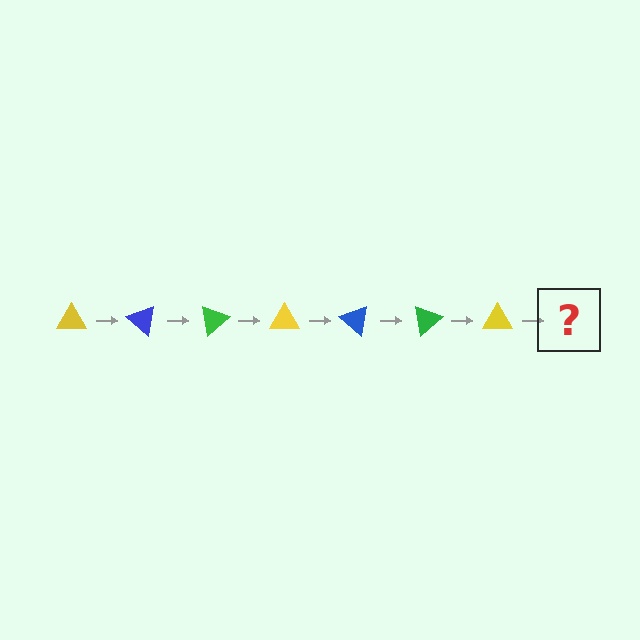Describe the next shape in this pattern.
It should be a blue triangle, rotated 280 degrees from the start.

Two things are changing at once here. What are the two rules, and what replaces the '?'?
The two rules are that it rotates 40 degrees each step and the color cycles through yellow, blue, and green. The '?' should be a blue triangle, rotated 280 degrees from the start.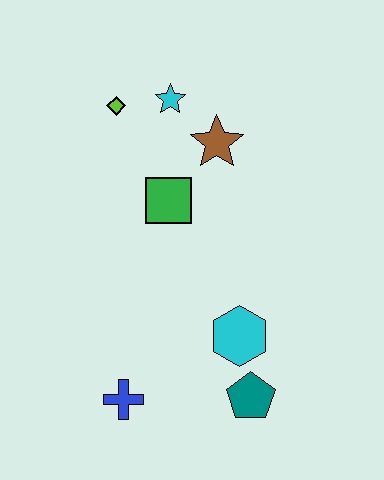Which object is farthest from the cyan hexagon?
The lime diamond is farthest from the cyan hexagon.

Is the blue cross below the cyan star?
Yes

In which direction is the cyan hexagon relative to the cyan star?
The cyan hexagon is below the cyan star.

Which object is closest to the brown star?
The cyan star is closest to the brown star.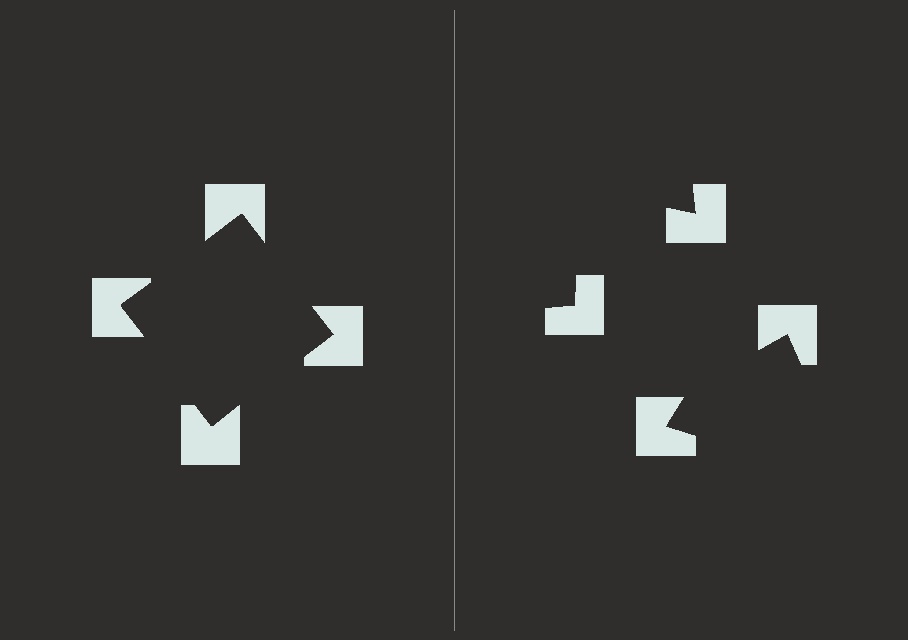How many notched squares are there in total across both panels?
8 — 4 on each side.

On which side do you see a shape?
An illusory square appears on the left side. On the right side the wedge cuts are rotated, so no coherent shape forms.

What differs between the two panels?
The notched squares are positioned identically on both sides; only the wedge orientations differ. On the left they align to a square; on the right they are misaligned.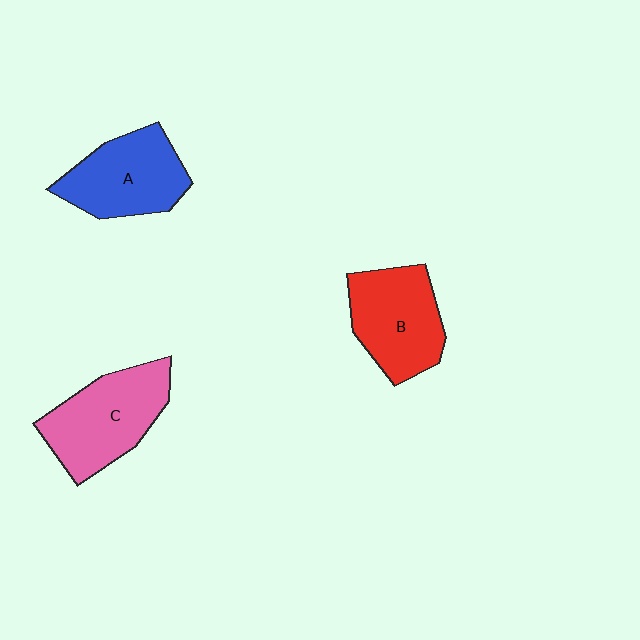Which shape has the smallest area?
Shape A (blue).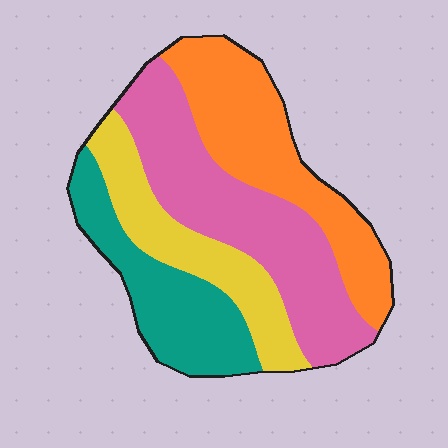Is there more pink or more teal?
Pink.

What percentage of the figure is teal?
Teal covers roughly 20% of the figure.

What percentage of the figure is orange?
Orange covers around 25% of the figure.